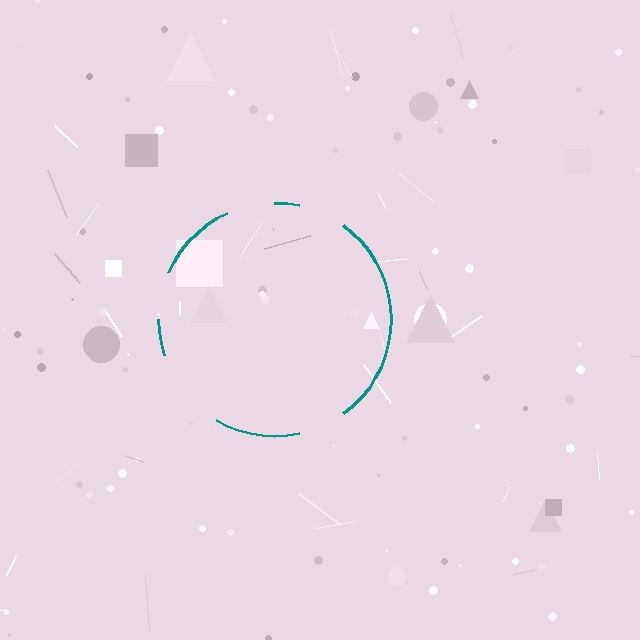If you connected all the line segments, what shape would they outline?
They would outline a circle.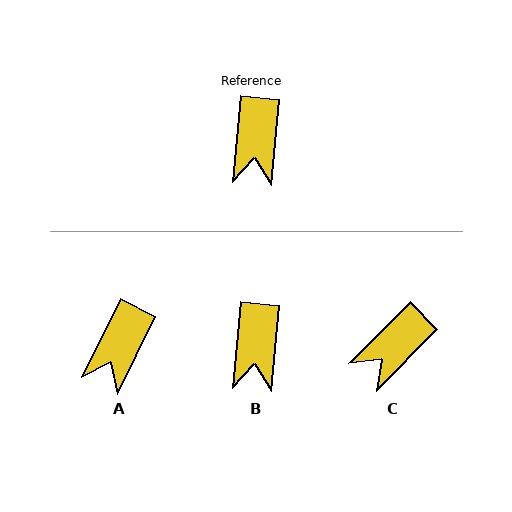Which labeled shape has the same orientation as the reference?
B.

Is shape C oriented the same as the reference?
No, it is off by about 39 degrees.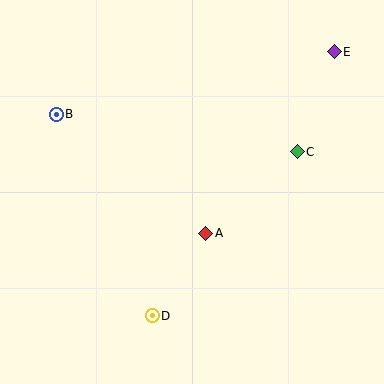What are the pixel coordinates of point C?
Point C is at (297, 152).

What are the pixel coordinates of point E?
Point E is at (334, 52).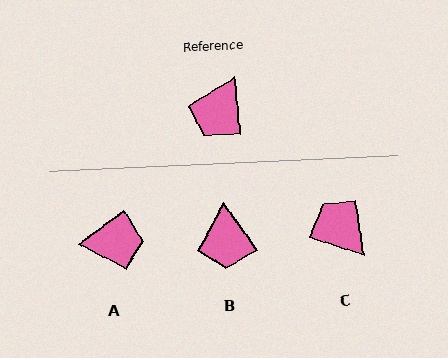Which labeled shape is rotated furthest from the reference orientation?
A, about 121 degrees away.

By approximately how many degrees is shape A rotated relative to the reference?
Approximately 121 degrees counter-clockwise.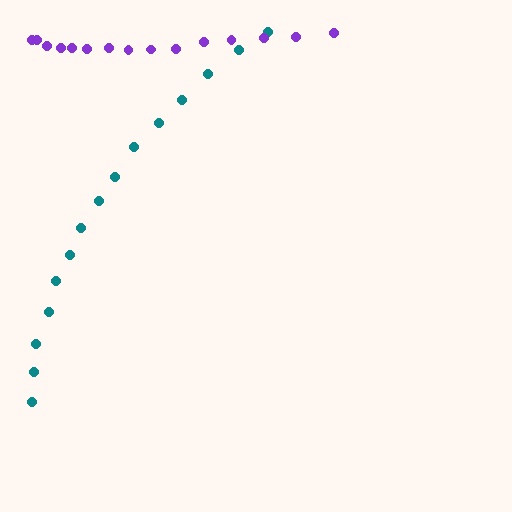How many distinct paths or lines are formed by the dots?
There are 2 distinct paths.